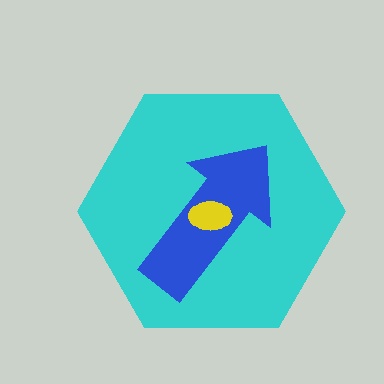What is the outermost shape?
The cyan hexagon.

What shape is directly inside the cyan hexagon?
The blue arrow.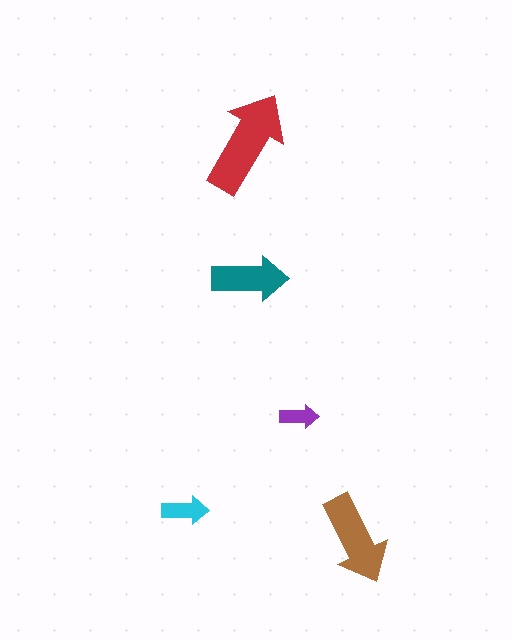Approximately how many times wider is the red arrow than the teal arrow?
About 1.5 times wider.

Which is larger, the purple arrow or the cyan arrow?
The cyan one.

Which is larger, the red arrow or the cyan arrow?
The red one.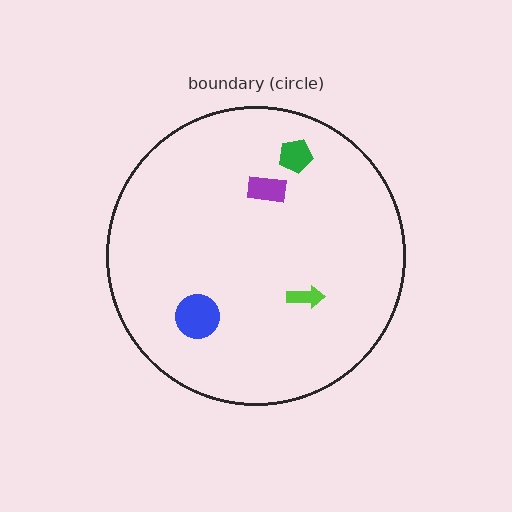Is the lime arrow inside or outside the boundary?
Inside.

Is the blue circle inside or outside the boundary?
Inside.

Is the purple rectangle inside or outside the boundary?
Inside.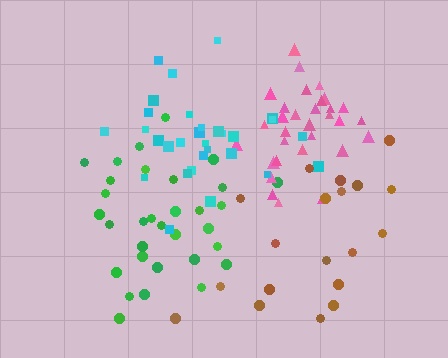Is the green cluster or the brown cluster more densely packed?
Green.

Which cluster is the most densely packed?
Pink.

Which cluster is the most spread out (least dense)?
Brown.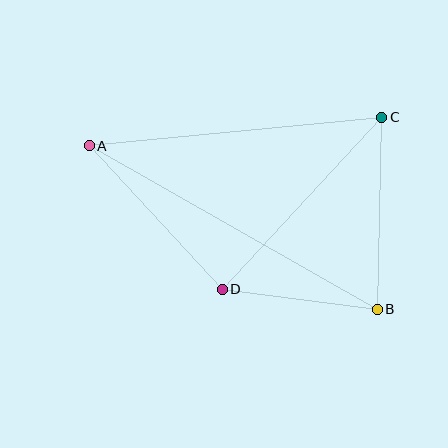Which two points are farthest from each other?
Points A and B are farthest from each other.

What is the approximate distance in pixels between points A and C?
The distance between A and C is approximately 294 pixels.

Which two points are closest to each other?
Points B and D are closest to each other.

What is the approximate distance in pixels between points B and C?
The distance between B and C is approximately 192 pixels.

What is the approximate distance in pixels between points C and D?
The distance between C and D is approximately 234 pixels.